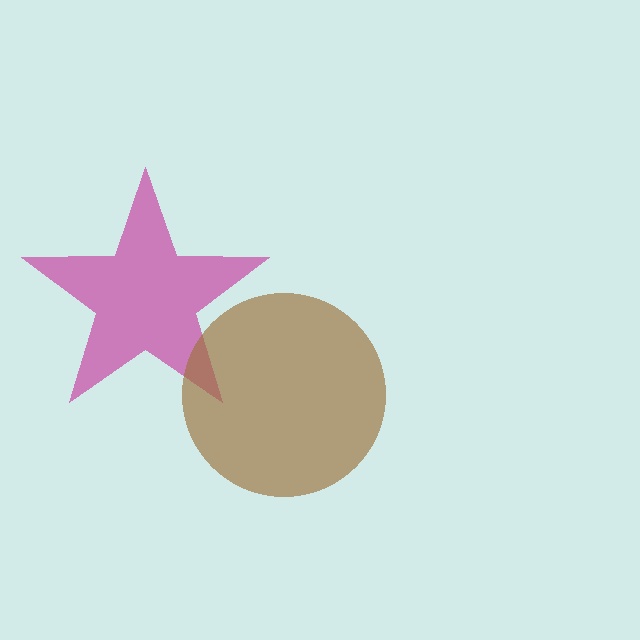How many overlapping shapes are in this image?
There are 2 overlapping shapes in the image.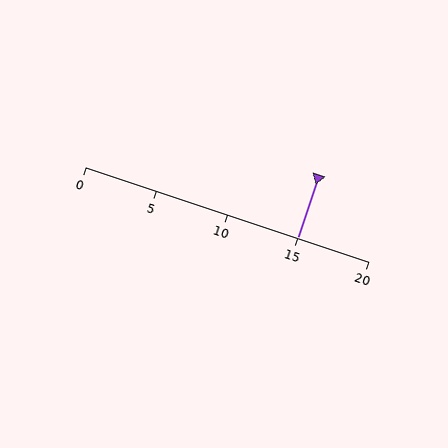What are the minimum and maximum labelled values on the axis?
The axis runs from 0 to 20.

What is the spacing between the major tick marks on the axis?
The major ticks are spaced 5 apart.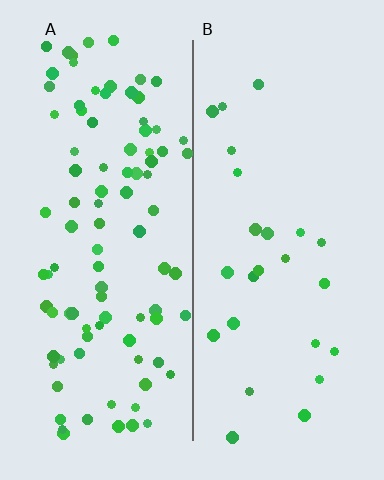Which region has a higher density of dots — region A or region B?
A (the left).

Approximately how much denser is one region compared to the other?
Approximately 3.8× — region A over region B.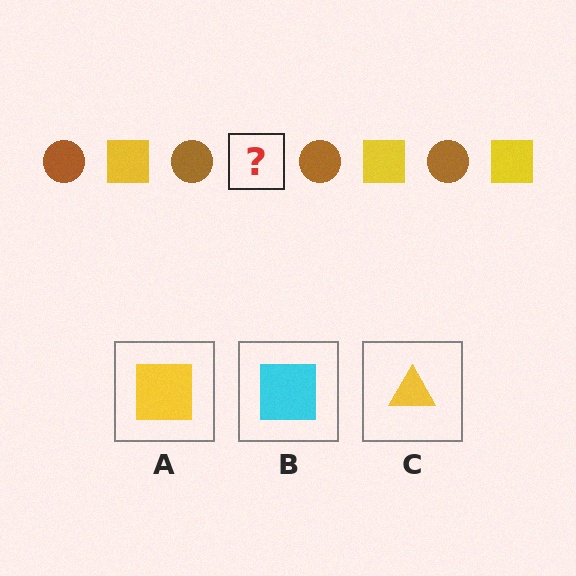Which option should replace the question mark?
Option A.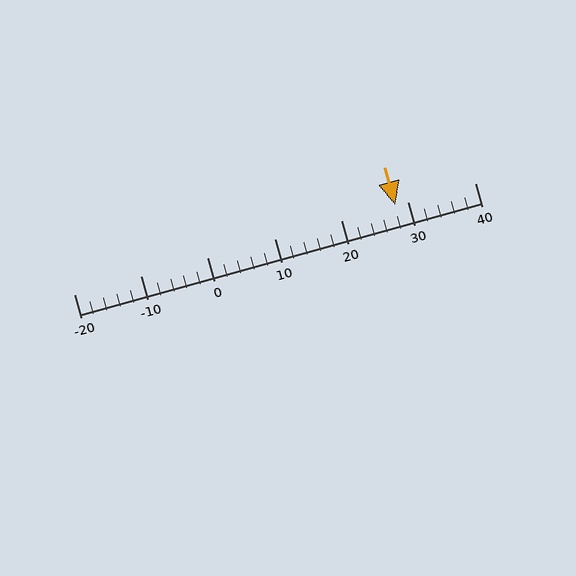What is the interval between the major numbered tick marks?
The major tick marks are spaced 10 units apart.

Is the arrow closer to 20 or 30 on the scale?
The arrow is closer to 30.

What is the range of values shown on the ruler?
The ruler shows values from -20 to 40.